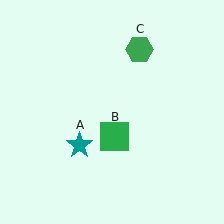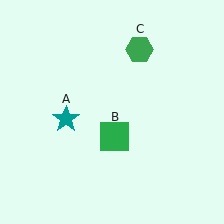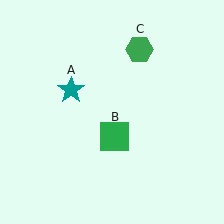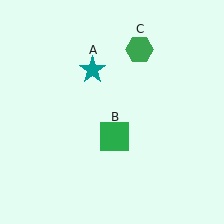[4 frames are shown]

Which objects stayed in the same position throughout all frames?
Green square (object B) and green hexagon (object C) remained stationary.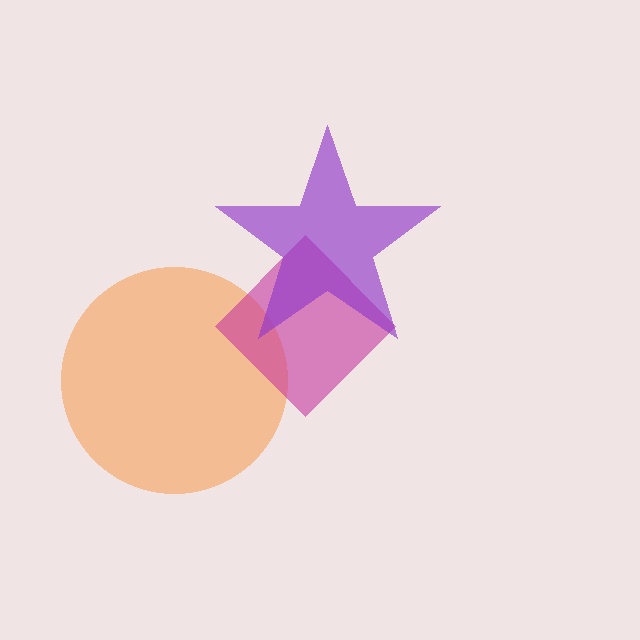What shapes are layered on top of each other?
The layered shapes are: an orange circle, a magenta diamond, a purple star.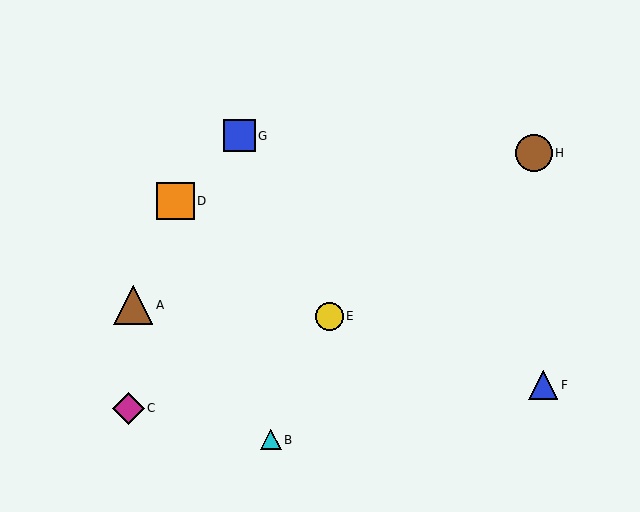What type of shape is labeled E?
Shape E is a yellow circle.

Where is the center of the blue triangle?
The center of the blue triangle is at (543, 386).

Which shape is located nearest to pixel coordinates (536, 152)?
The brown circle (labeled H) at (534, 153) is nearest to that location.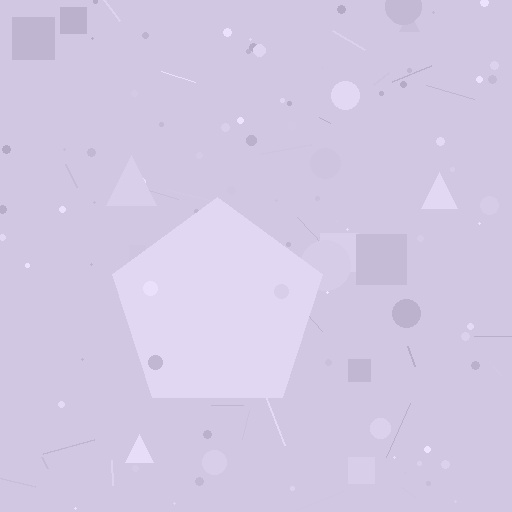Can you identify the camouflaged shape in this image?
The camouflaged shape is a pentagon.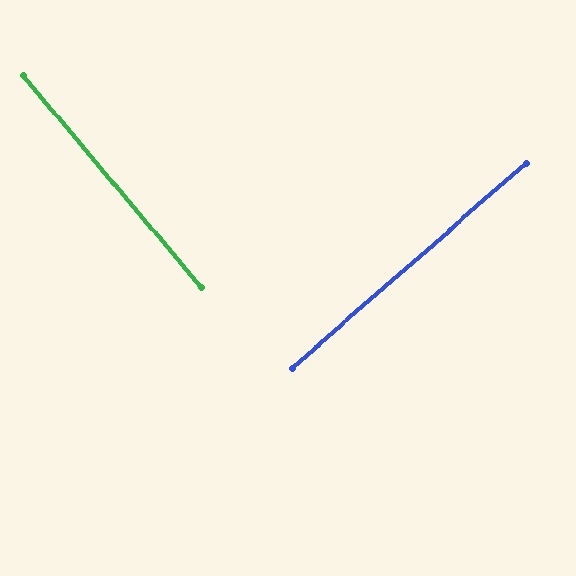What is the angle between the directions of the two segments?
Approximately 89 degrees.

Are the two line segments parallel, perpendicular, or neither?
Perpendicular — they meet at approximately 89°.